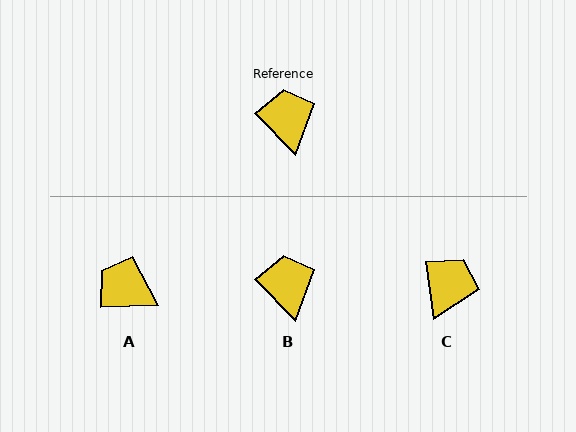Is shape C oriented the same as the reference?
No, it is off by about 37 degrees.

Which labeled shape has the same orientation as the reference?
B.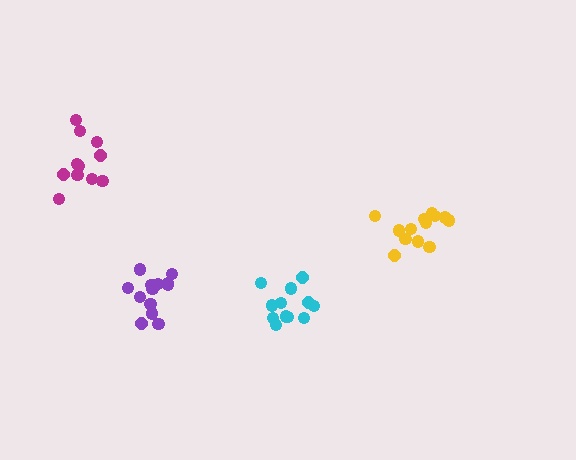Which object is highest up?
The magenta cluster is topmost.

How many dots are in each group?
Group 1: 13 dots, Group 2: 11 dots, Group 3: 13 dots, Group 4: 13 dots (50 total).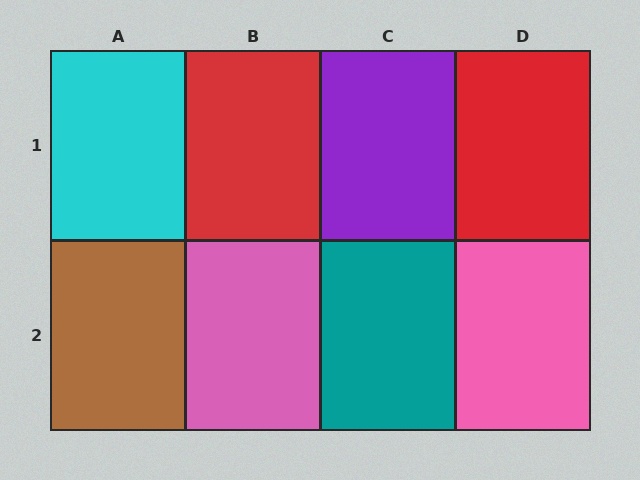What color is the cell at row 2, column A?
Brown.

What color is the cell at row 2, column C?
Teal.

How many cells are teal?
1 cell is teal.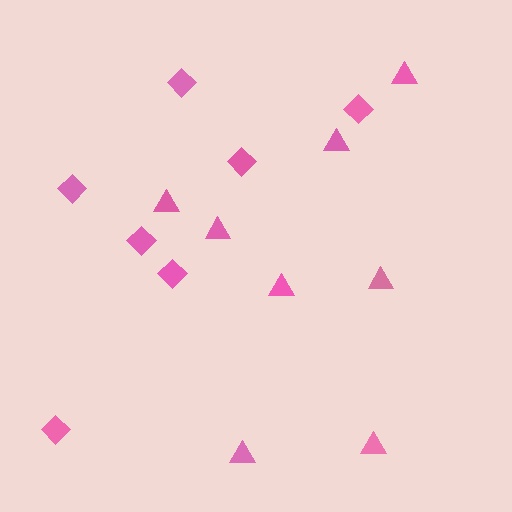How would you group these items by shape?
There are 2 groups: one group of triangles (8) and one group of diamonds (7).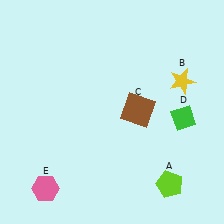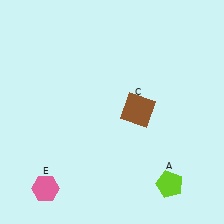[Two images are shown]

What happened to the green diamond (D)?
The green diamond (D) was removed in Image 2. It was in the bottom-right area of Image 1.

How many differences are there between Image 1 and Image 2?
There are 2 differences between the two images.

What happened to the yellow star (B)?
The yellow star (B) was removed in Image 2. It was in the top-right area of Image 1.